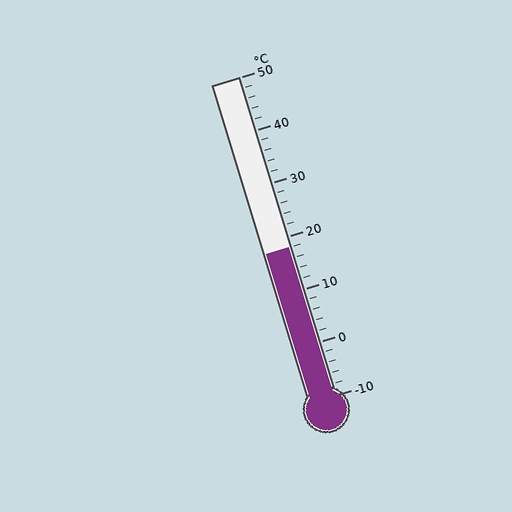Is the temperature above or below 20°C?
The temperature is below 20°C.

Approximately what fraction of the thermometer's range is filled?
The thermometer is filled to approximately 45% of its range.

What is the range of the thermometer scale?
The thermometer scale ranges from -10°C to 50°C.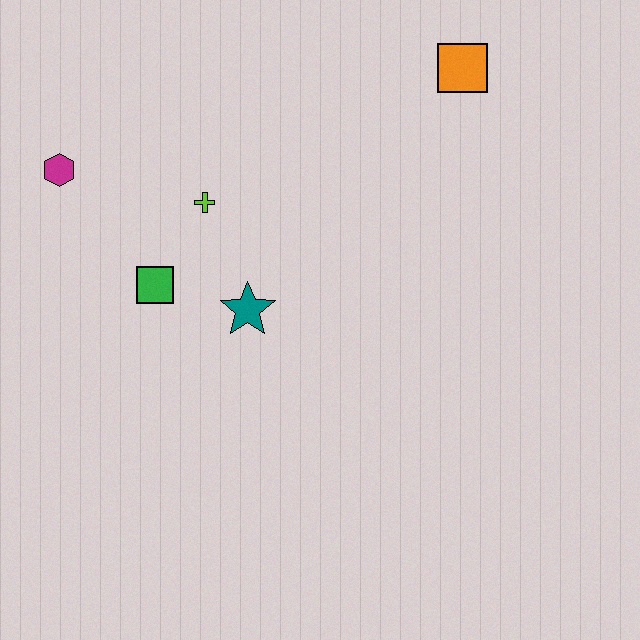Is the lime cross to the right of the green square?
Yes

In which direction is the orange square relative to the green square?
The orange square is to the right of the green square.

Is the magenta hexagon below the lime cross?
No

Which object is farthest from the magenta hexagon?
The orange square is farthest from the magenta hexagon.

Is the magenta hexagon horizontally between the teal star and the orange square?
No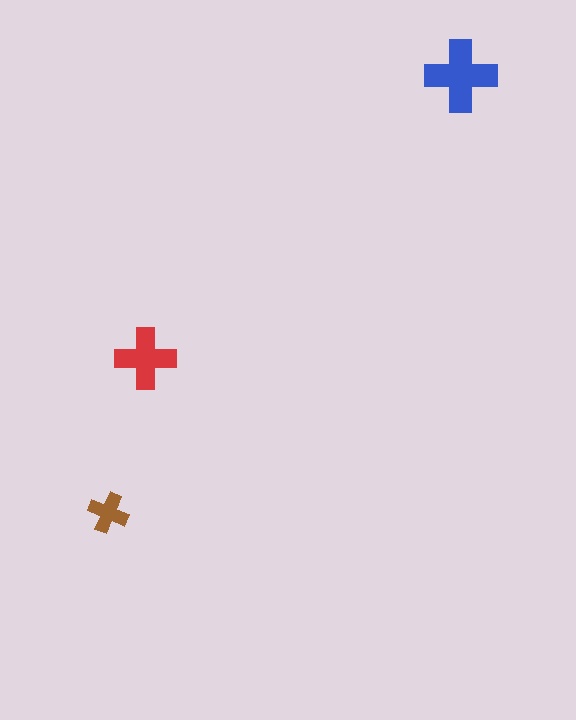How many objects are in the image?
There are 3 objects in the image.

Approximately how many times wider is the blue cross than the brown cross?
About 2 times wider.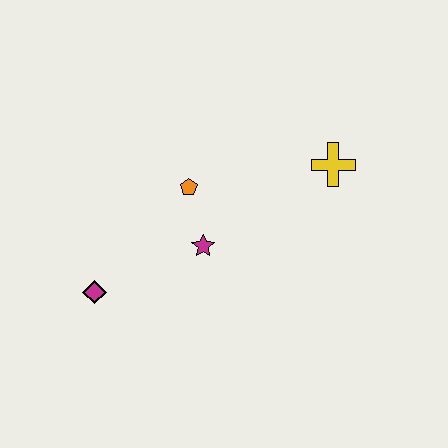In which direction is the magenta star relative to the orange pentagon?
The magenta star is below the orange pentagon.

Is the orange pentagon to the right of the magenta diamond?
Yes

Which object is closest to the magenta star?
The orange pentagon is closest to the magenta star.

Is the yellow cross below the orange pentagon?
No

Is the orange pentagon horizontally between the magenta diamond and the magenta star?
Yes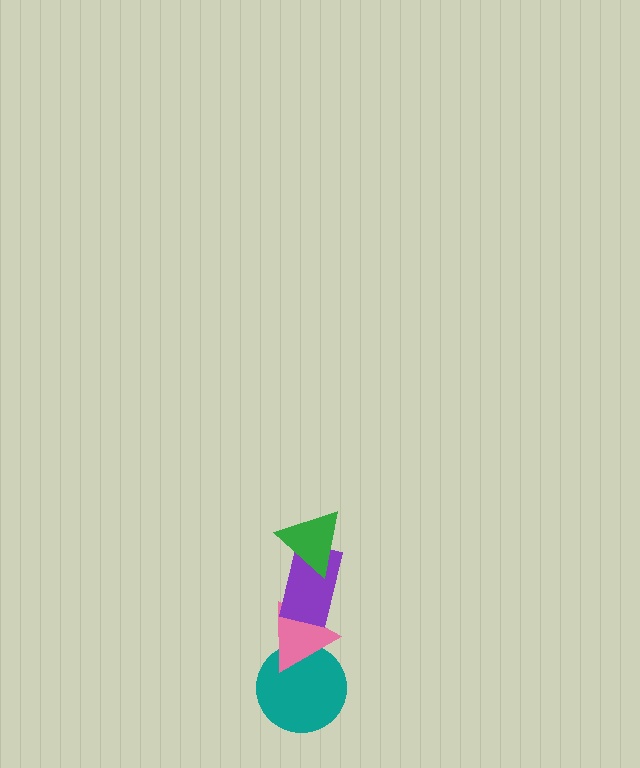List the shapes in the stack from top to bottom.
From top to bottom: the green triangle, the purple rectangle, the pink triangle, the teal circle.